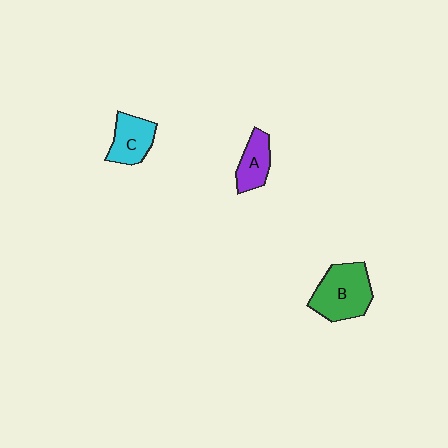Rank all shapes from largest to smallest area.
From largest to smallest: B (green), C (cyan), A (purple).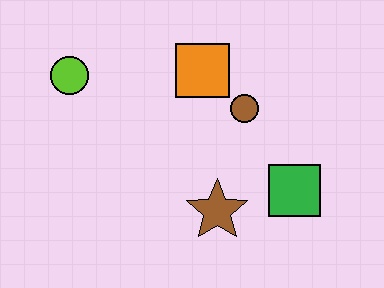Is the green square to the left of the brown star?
No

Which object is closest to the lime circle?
The orange square is closest to the lime circle.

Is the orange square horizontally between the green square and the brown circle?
No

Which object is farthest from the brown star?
The lime circle is farthest from the brown star.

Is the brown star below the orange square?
Yes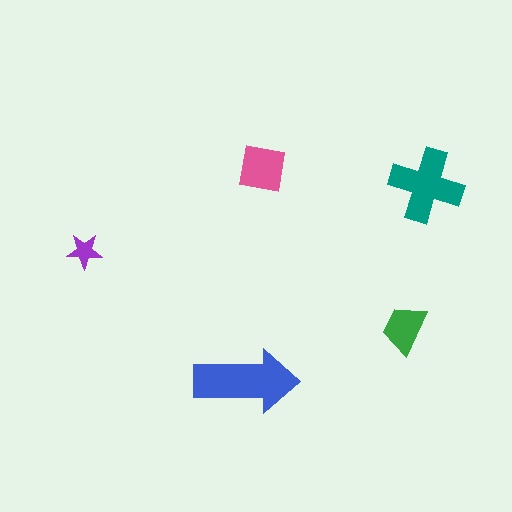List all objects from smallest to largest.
The purple star, the green trapezoid, the pink square, the teal cross, the blue arrow.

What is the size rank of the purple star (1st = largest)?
5th.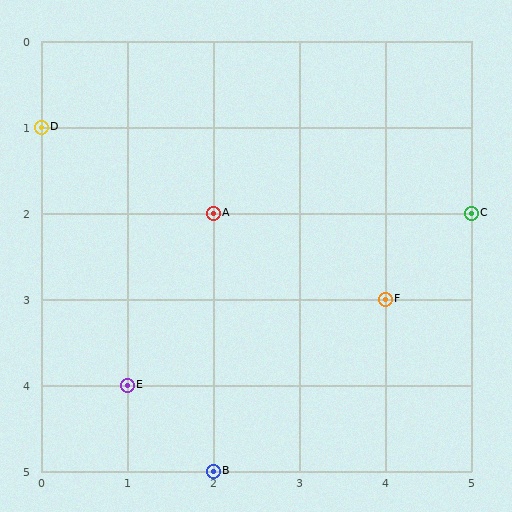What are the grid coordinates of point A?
Point A is at grid coordinates (2, 2).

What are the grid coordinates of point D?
Point D is at grid coordinates (0, 1).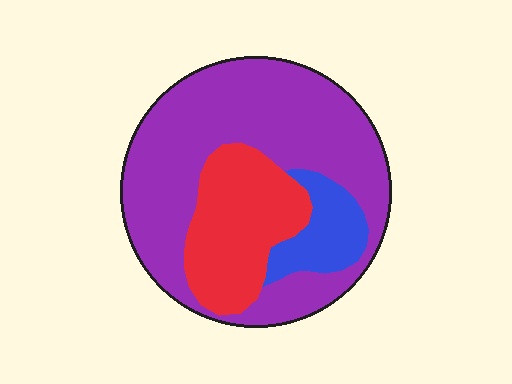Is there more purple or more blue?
Purple.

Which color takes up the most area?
Purple, at roughly 65%.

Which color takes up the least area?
Blue, at roughly 10%.